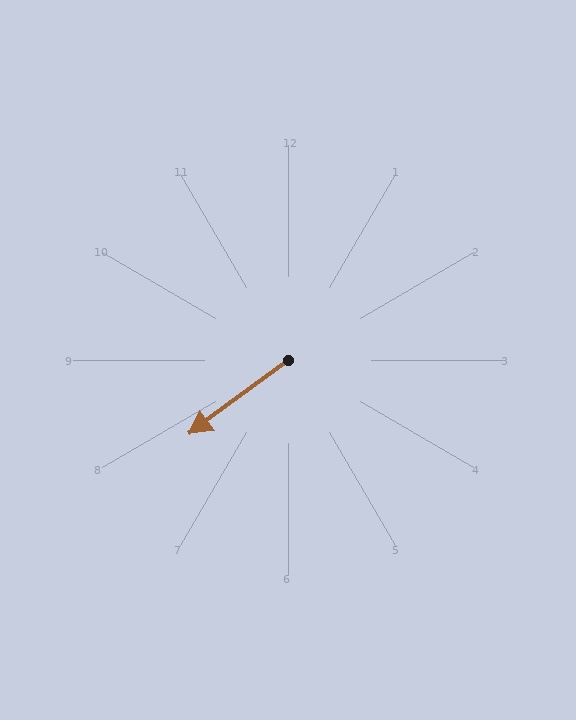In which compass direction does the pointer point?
Southwest.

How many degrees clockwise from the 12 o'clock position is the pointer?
Approximately 233 degrees.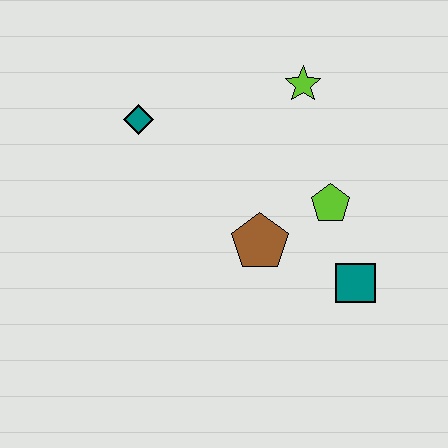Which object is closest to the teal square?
The lime pentagon is closest to the teal square.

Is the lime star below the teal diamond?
No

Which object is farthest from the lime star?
The teal square is farthest from the lime star.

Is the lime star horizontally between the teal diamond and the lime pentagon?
Yes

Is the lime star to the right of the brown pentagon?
Yes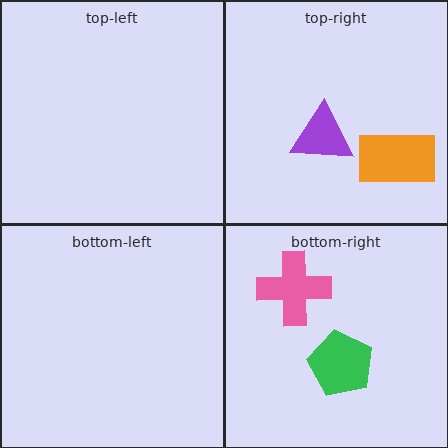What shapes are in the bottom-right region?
The green pentagon, the pink cross.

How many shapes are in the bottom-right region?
2.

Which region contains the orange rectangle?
The top-right region.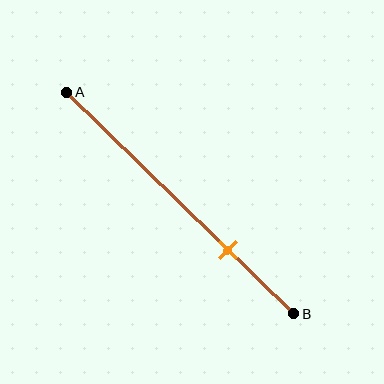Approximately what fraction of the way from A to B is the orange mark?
The orange mark is approximately 70% of the way from A to B.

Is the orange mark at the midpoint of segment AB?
No, the mark is at about 70% from A, not at the 50% midpoint.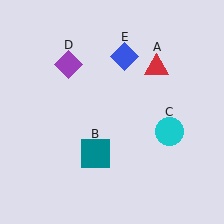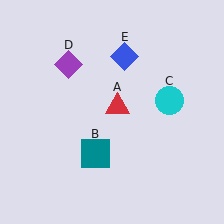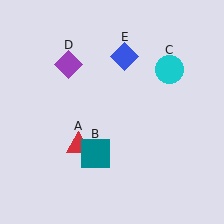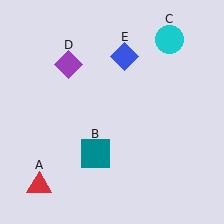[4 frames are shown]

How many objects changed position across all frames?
2 objects changed position: red triangle (object A), cyan circle (object C).